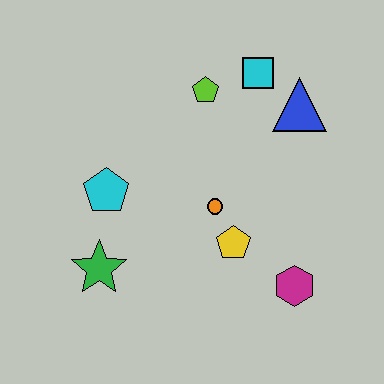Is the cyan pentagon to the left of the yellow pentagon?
Yes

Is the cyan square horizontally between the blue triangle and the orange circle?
Yes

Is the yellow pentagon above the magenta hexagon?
Yes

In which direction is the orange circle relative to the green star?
The orange circle is to the right of the green star.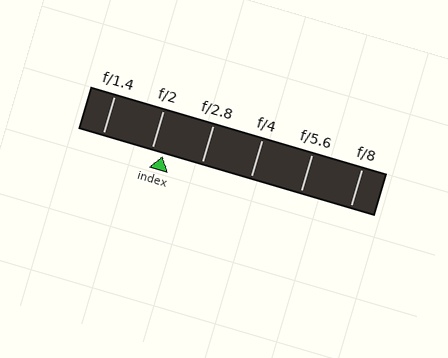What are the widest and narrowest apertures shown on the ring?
The widest aperture shown is f/1.4 and the narrowest is f/8.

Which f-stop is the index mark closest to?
The index mark is closest to f/2.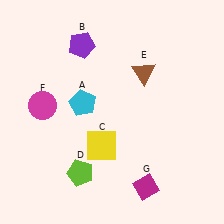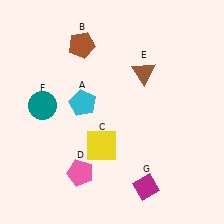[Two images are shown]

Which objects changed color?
B changed from purple to brown. D changed from lime to pink. F changed from magenta to teal.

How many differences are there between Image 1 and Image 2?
There are 3 differences between the two images.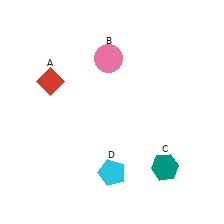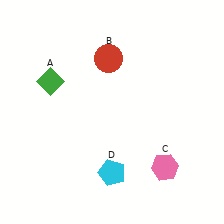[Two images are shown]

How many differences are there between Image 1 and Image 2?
There are 3 differences between the two images.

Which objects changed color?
A changed from red to green. B changed from pink to red. C changed from teal to pink.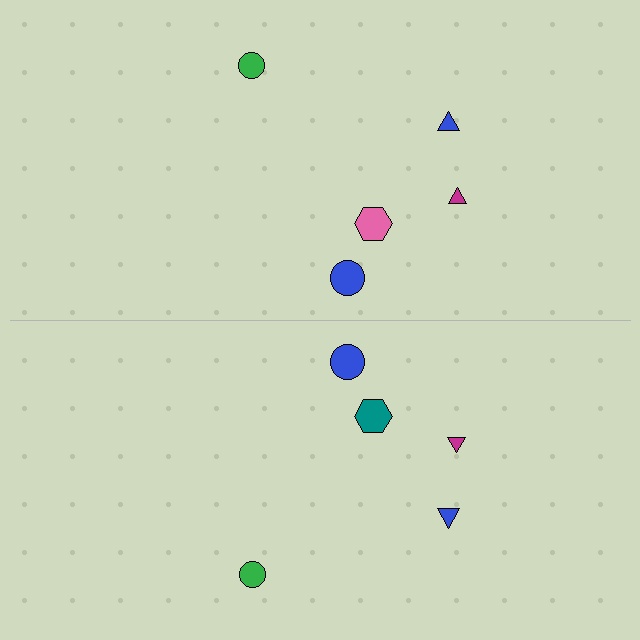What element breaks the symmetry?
The teal hexagon on the bottom side breaks the symmetry — its mirror counterpart is pink.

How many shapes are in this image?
There are 10 shapes in this image.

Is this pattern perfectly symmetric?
No, the pattern is not perfectly symmetric. The teal hexagon on the bottom side breaks the symmetry — its mirror counterpart is pink.